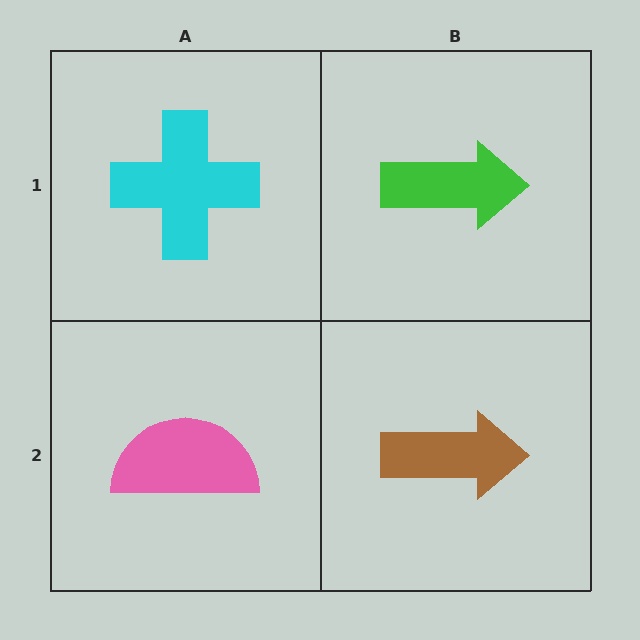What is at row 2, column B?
A brown arrow.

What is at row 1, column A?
A cyan cross.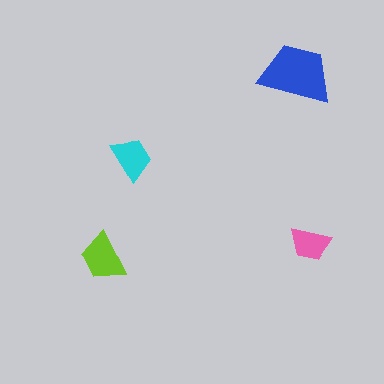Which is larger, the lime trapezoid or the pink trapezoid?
The lime one.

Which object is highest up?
The blue trapezoid is topmost.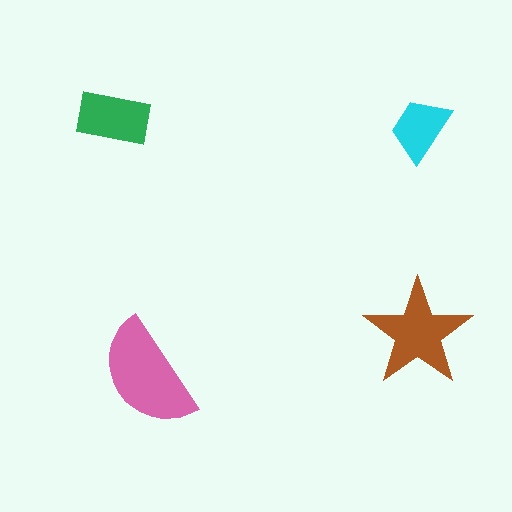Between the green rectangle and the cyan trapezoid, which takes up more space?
The green rectangle.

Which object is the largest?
The pink semicircle.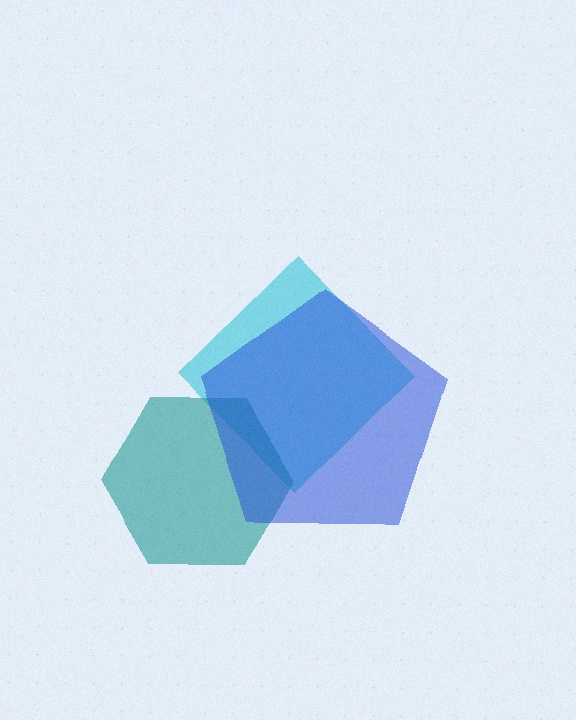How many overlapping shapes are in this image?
There are 3 overlapping shapes in the image.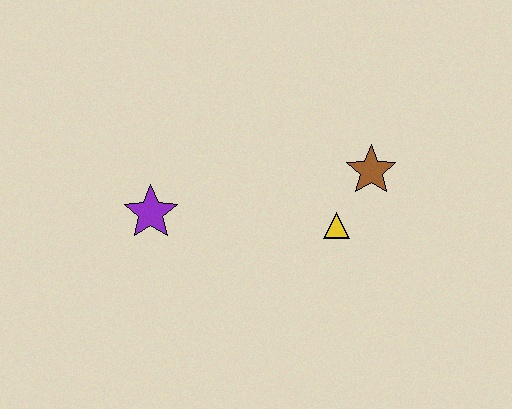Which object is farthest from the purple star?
The brown star is farthest from the purple star.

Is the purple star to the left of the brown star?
Yes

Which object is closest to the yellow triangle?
The brown star is closest to the yellow triangle.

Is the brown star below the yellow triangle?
No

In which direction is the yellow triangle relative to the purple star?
The yellow triangle is to the right of the purple star.